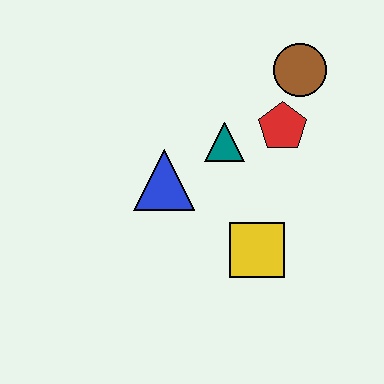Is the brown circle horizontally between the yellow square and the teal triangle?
No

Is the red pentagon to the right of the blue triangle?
Yes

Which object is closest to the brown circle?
The red pentagon is closest to the brown circle.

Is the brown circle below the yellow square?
No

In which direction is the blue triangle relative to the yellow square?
The blue triangle is to the left of the yellow square.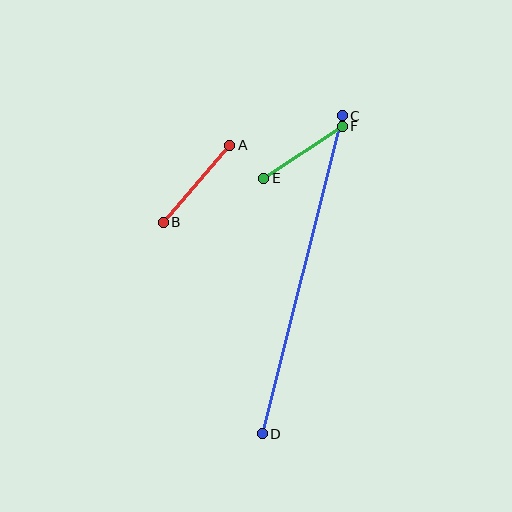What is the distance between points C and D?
The distance is approximately 328 pixels.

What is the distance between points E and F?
The distance is approximately 94 pixels.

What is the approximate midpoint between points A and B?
The midpoint is at approximately (196, 184) pixels.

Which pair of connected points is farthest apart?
Points C and D are farthest apart.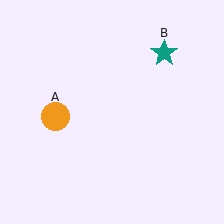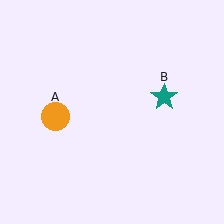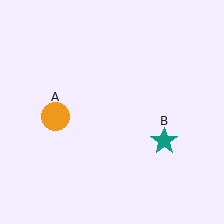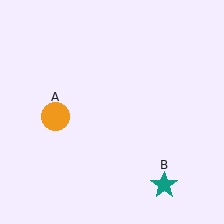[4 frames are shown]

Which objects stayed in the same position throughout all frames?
Orange circle (object A) remained stationary.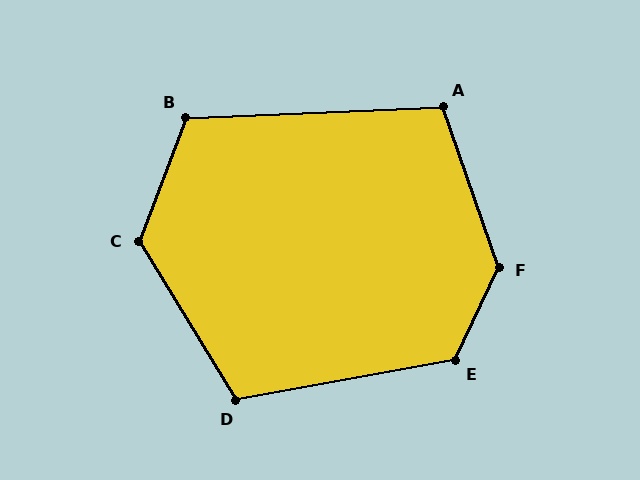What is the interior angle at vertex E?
Approximately 126 degrees (obtuse).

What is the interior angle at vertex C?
Approximately 128 degrees (obtuse).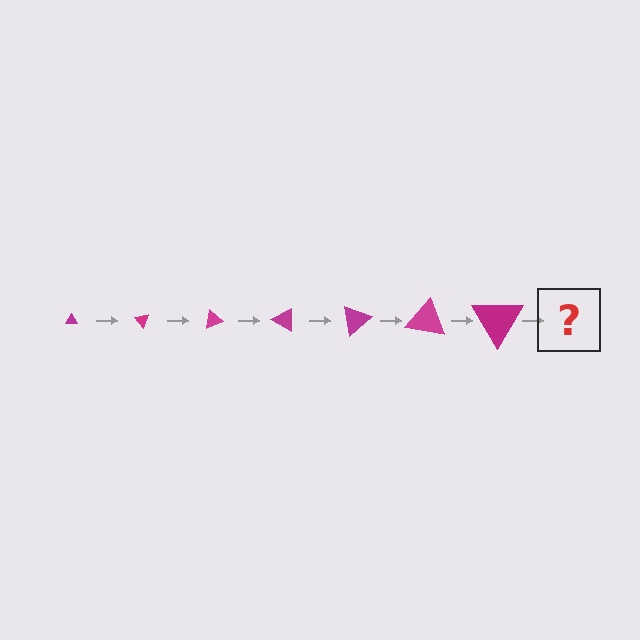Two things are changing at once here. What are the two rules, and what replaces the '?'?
The two rules are that the triangle grows larger each step and it rotates 50 degrees each step. The '?' should be a triangle, larger than the previous one and rotated 350 degrees from the start.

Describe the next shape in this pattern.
It should be a triangle, larger than the previous one and rotated 350 degrees from the start.